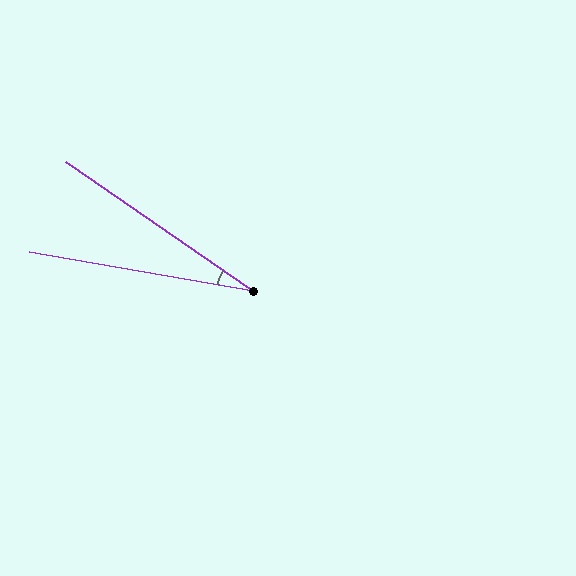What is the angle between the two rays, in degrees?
Approximately 25 degrees.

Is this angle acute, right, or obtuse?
It is acute.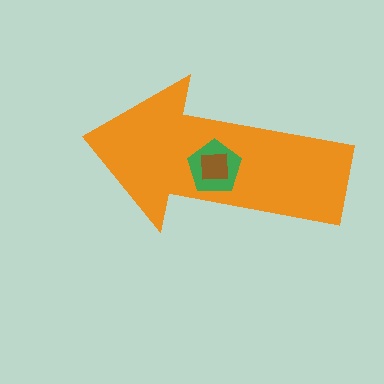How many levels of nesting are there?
3.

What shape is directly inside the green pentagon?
The brown square.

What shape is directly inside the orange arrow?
The green pentagon.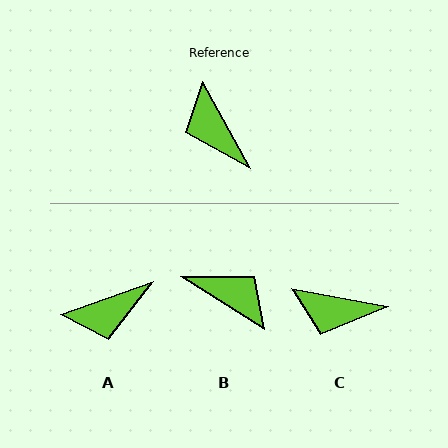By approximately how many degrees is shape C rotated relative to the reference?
Approximately 51 degrees counter-clockwise.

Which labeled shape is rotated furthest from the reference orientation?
B, about 151 degrees away.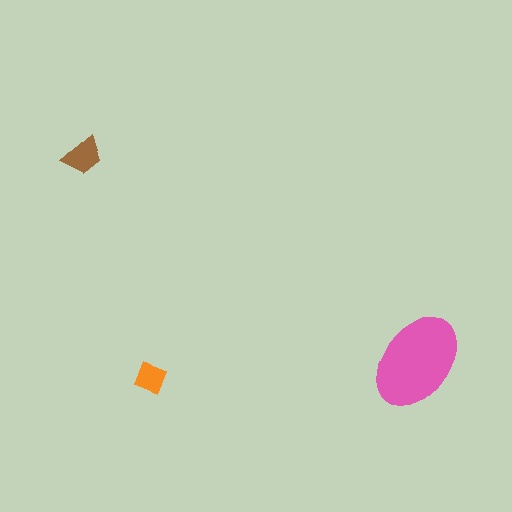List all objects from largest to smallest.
The pink ellipse, the brown trapezoid, the orange diamond.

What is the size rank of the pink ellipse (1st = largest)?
1st.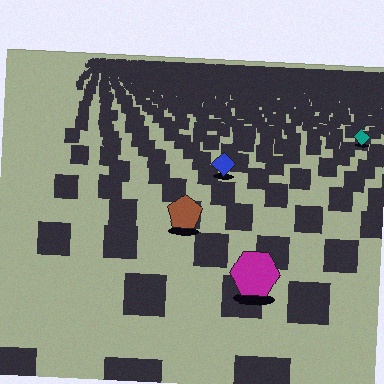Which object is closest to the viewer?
The magenta hexagon is closest. The texture marks near it are larger and more spread out.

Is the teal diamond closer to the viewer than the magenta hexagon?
No. The magenta hexagon is closer — you can tell from the texture gradient: the ground texture is coarser near it.